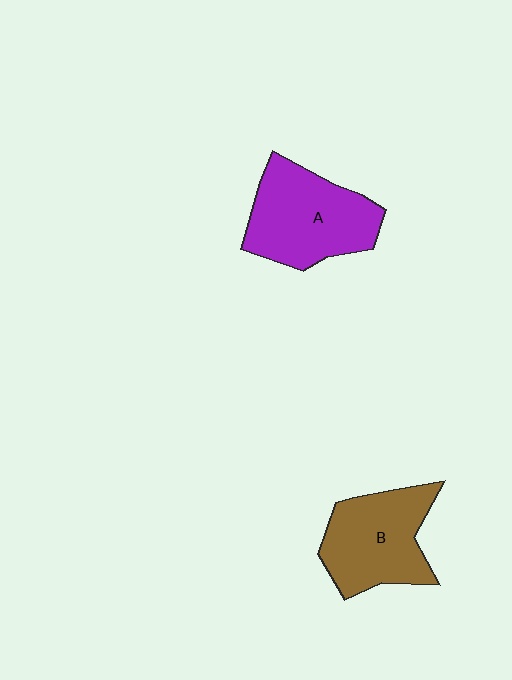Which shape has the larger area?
Shape A (purple).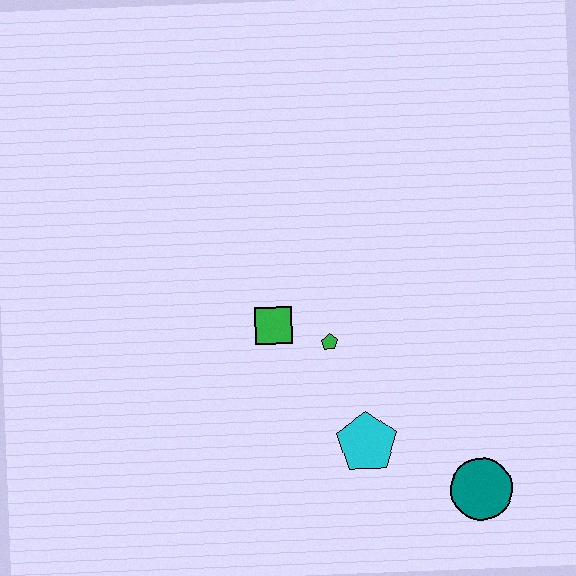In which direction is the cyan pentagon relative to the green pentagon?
The cyan pentagon is below the green pentagon.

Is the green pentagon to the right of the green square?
Yes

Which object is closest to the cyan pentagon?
The green pentagon is closest to the cyan pentagon.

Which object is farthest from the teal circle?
The green square is farthest from the teal circle.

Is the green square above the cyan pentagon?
Yes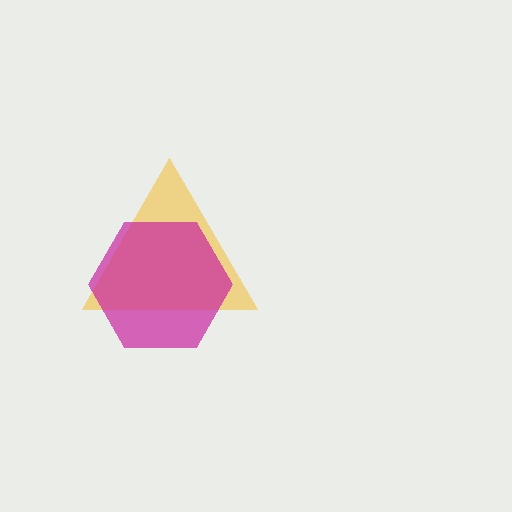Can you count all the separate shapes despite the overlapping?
Yes, there are 2 separate shapes.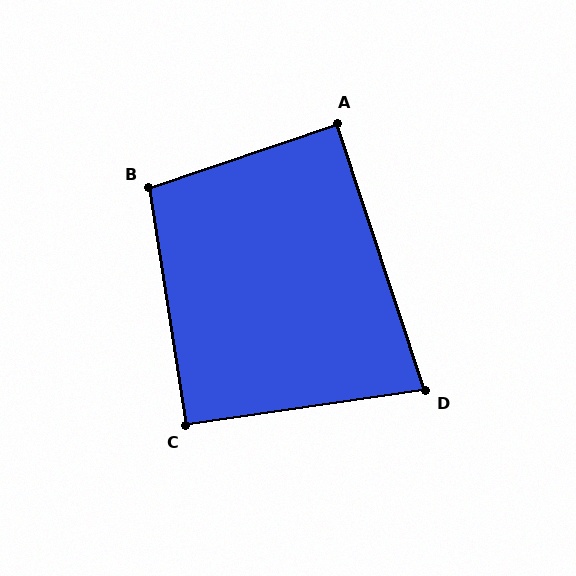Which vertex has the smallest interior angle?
D, at approximately 80 degrees.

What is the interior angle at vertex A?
Approximately 90 degrees (approximately right).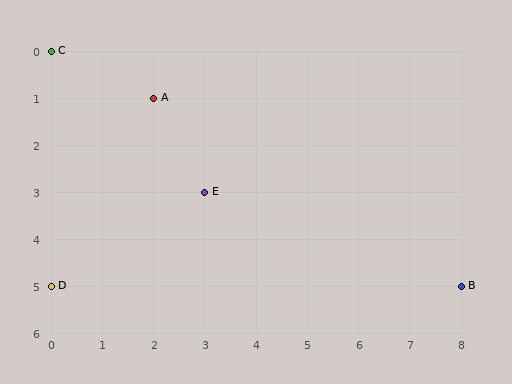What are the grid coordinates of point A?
Point A is at grid coordinates (2, 1).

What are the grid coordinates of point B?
Point B is at grid coordinates (8, 5).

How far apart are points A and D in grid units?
Points A and D are 2 columns and 4 rows apart (about 4.5 grid units diagonally).